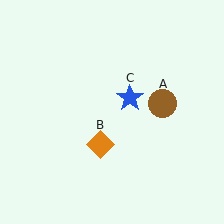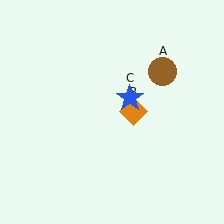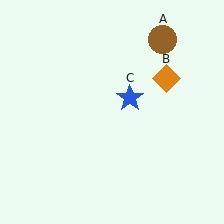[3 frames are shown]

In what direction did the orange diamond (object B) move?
The orange diamond (object B) moved up and to the right.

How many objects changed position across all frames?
2 objects changed position: brown circle (object A), orange diamond (object B).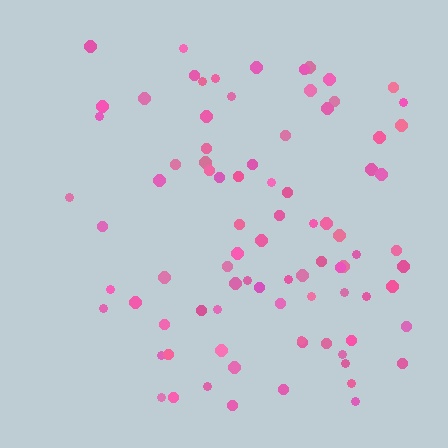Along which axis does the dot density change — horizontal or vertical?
Horizontal.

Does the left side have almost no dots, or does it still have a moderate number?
Still a moderate number, just noticeably fewer than the right.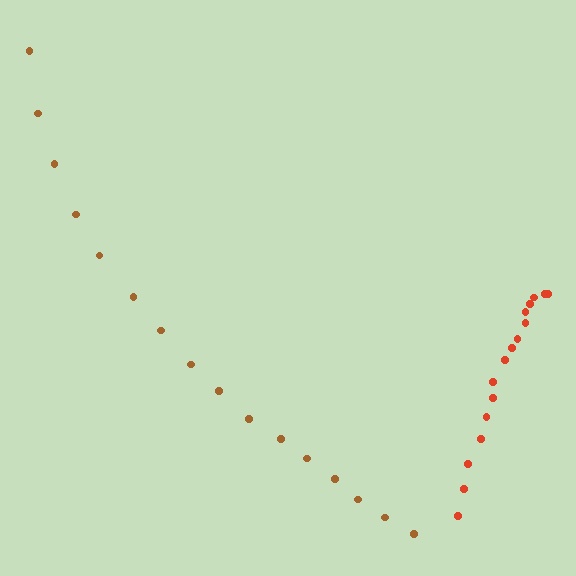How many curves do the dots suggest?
There are 2 distinct paths.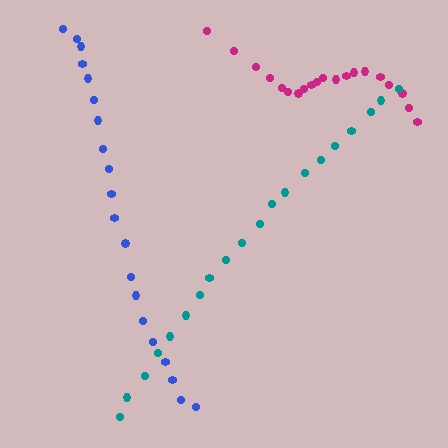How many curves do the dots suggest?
There are 3 distinct paths.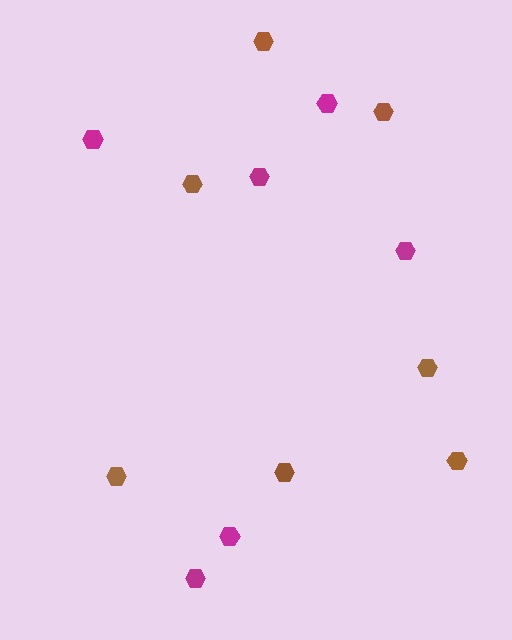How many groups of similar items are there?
There are 2 groups: one group of magenta hexagons (6) and one group of brown hexagons (7).